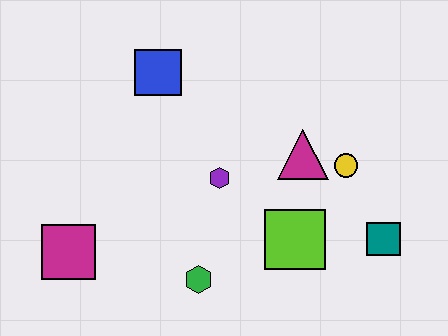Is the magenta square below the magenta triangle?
Yes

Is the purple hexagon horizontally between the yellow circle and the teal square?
No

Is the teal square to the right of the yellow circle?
Yes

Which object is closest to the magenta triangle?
The yellow circle is closest to the magenta triangle.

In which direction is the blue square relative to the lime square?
The blue square is above the lime square.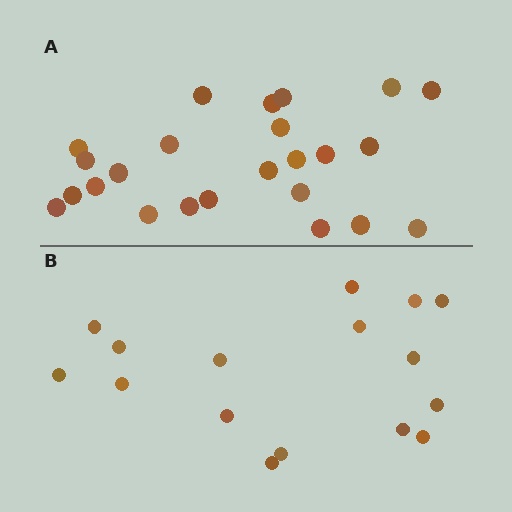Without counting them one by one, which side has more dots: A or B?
Region A (the top region) has more dots.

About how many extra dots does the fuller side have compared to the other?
Region A has roughly 8 or so more dots than region B.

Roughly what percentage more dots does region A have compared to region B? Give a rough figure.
About 50% more.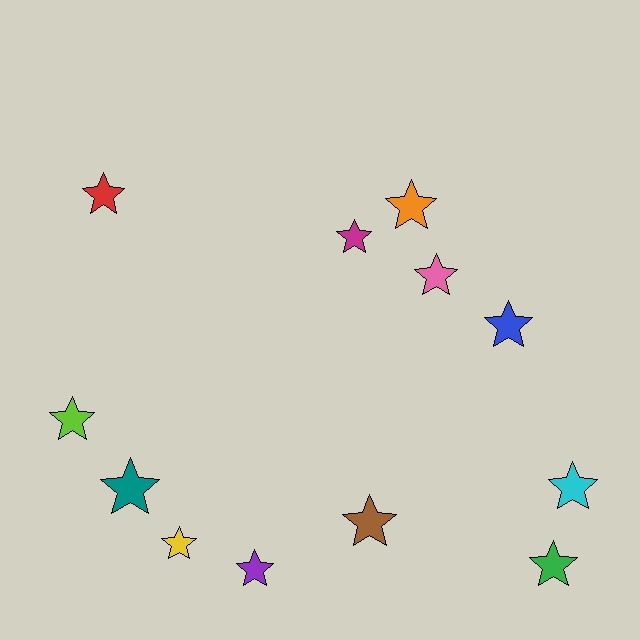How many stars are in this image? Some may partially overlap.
There are 12 stars.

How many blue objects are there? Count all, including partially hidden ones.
There is 1 blue object.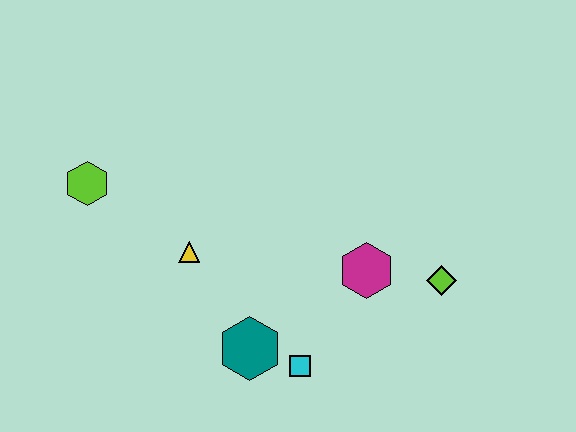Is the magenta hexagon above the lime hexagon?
No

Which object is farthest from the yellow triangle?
The lime diamond is farthest from the yellow triangle.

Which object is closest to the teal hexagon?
The cyan square is closest to the teal hexagon.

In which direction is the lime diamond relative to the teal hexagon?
The lime diamond is to the right of the teal hexagon.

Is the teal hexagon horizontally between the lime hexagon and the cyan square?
Yes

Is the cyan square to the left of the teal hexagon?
No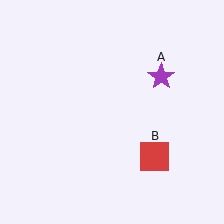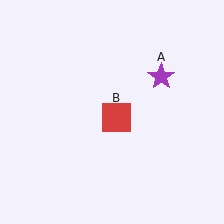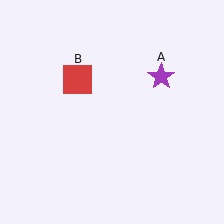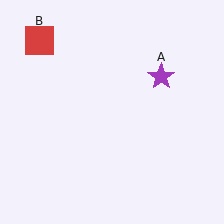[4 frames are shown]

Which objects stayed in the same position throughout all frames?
Purple star (object A) remained stationary.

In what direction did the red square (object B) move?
The red square (object B) moved up and to the left.